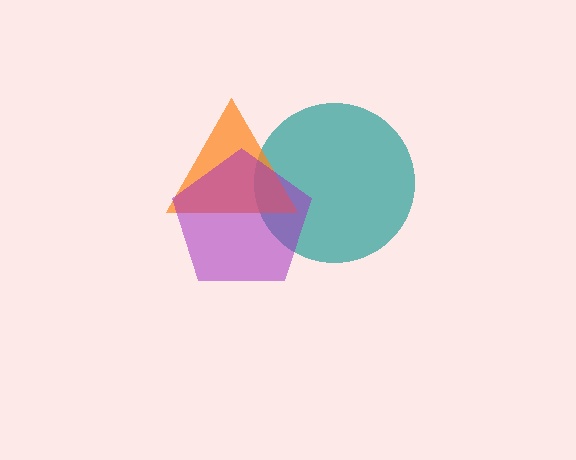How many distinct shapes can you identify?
There are 3 distinct shapes: a teal circle, an orange triangle, a purple pentagon.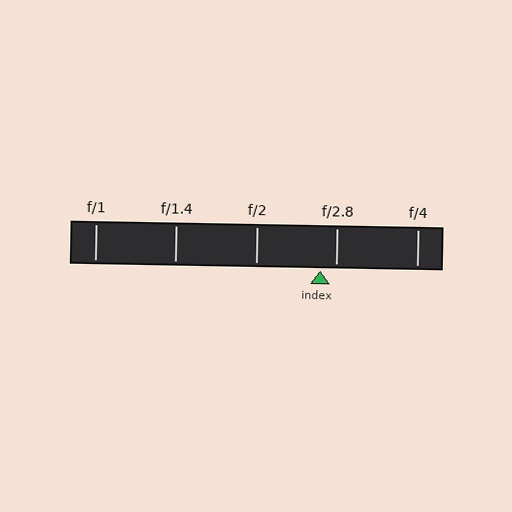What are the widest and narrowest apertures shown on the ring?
The widest aperture shown is f/1 and the narrowest is f/4.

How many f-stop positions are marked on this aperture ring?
There are 5 f-stop positions marked.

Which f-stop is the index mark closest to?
The index mark is closest to f/2.8.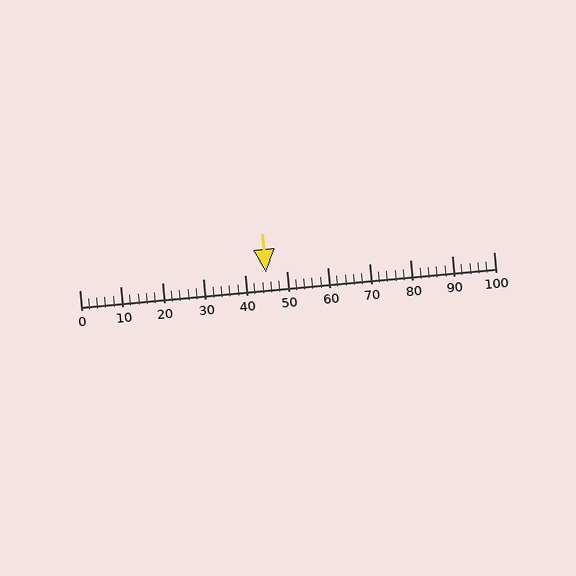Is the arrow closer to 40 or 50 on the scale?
The arrow is closer to 50.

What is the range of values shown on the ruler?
The ruler shows values from 0 to 100.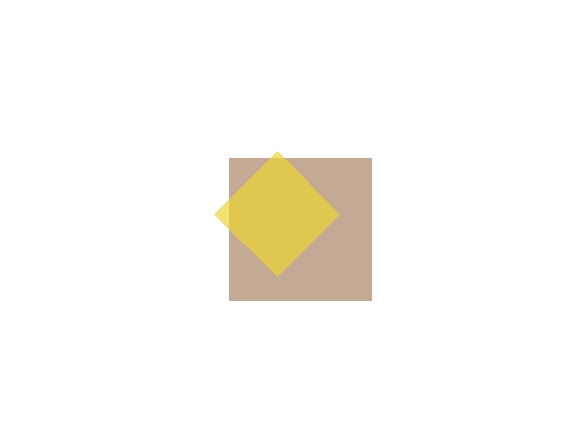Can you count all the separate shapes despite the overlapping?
Yes, there are 2 separate shapes.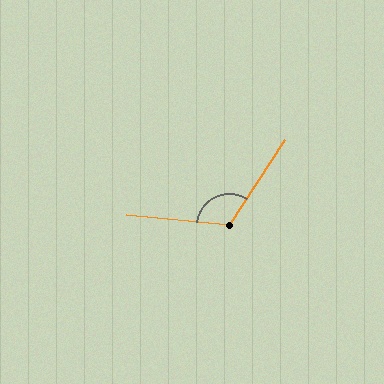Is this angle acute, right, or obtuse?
It is obtuse.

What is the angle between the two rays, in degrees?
Approximately 117 degrees.